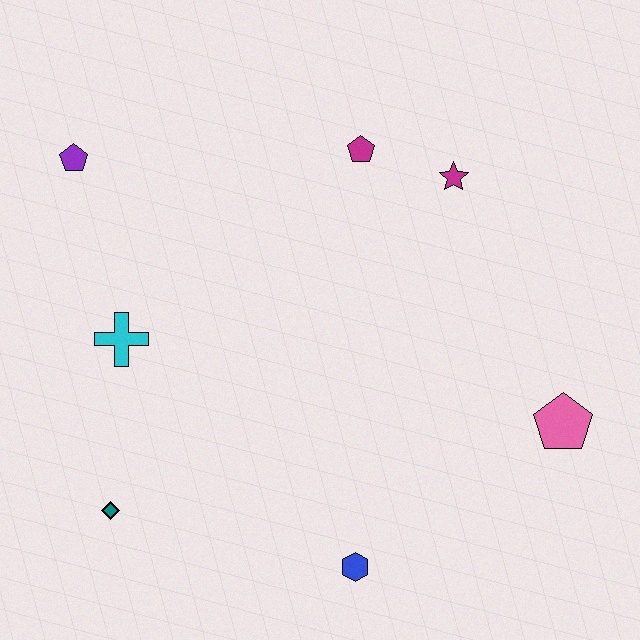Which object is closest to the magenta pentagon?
The magenta star is closest to the magenta pentagon.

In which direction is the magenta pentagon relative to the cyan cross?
The magenta pentagon is to the right of the cyan cross.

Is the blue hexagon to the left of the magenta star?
Yes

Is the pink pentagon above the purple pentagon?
No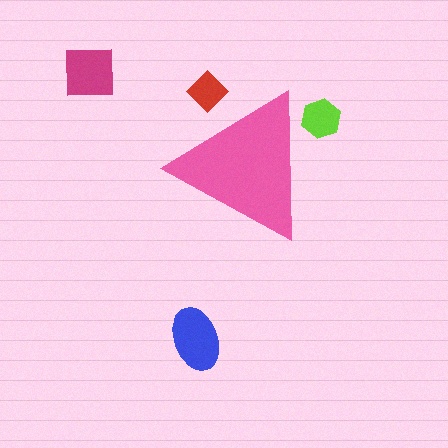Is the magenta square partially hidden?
No, the magenta square is fully visible.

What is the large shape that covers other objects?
A pink triangle.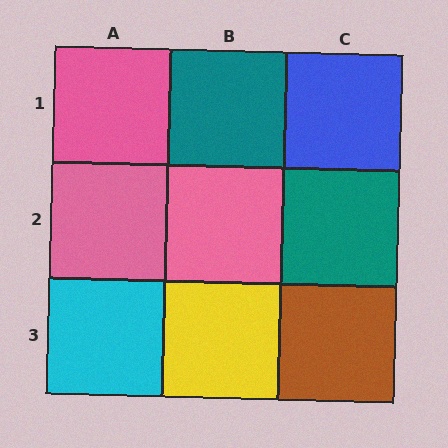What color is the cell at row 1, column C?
Blue.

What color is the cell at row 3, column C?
Brown.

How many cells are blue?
1 cell is blue.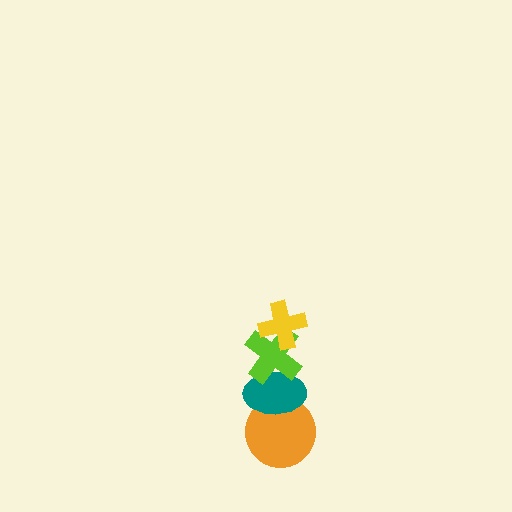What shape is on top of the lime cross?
The yellow cross is on top of the lime cross.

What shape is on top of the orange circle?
The teal ellipse is on top of the orange circle.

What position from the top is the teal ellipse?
The teal ellipse is 3rd from the top.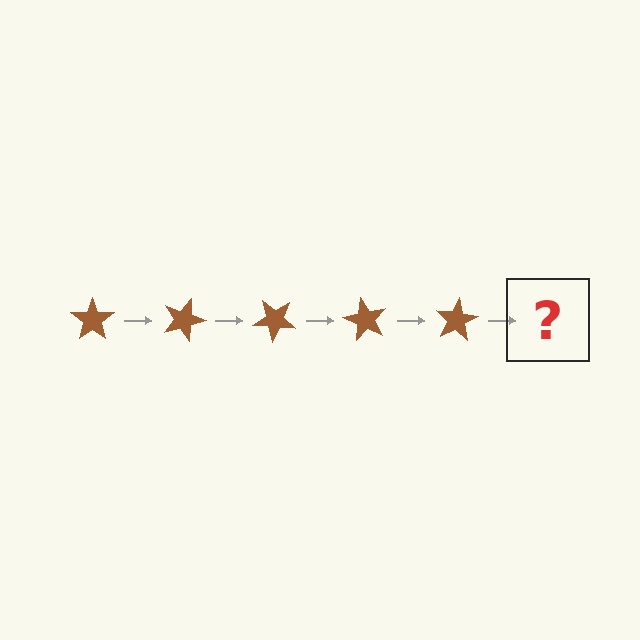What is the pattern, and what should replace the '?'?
The pattern is that the star rotates 20 degrees each step. The '?' should be a brown star rotated 100 degrees.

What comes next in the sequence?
The next element should be a brown star rotated 100 degrees.